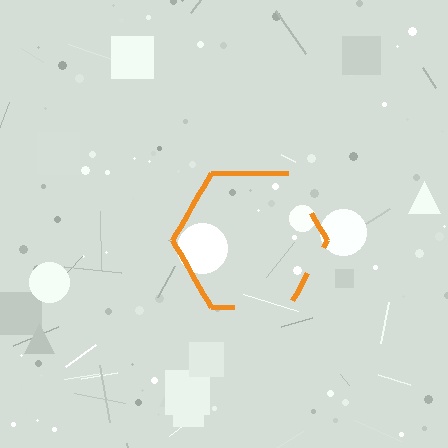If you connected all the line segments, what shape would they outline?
They would outline a hexagon.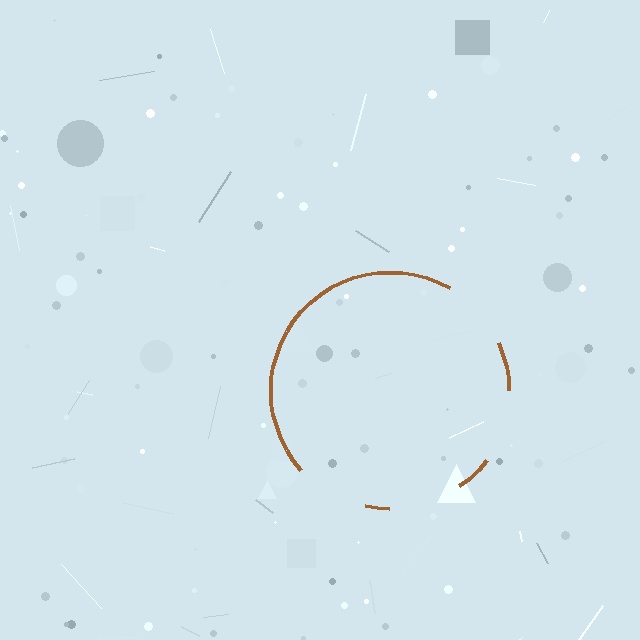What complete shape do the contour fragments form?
The contour fragments form a circle.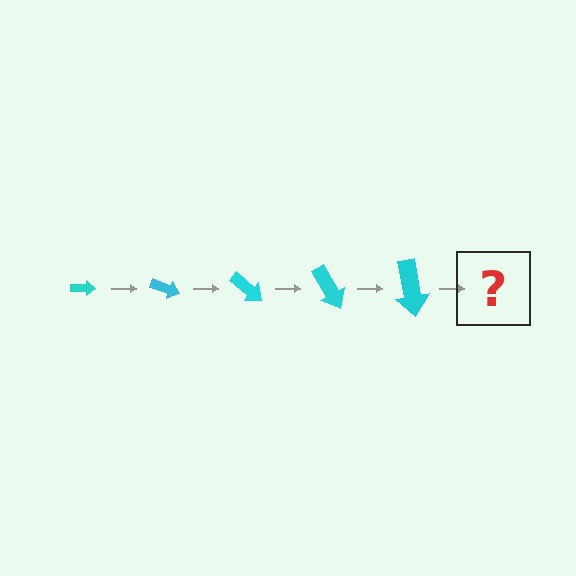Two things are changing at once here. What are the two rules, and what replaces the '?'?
The two rules are that the arrow grows larger each step and it rotates 20 degrees each step. The '?' should be an arrow, larger than the previous one and rotated 100 degrees from the start.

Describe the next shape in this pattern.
It should be an arrow, larger than the previous one and rotated 100 degrees from the start.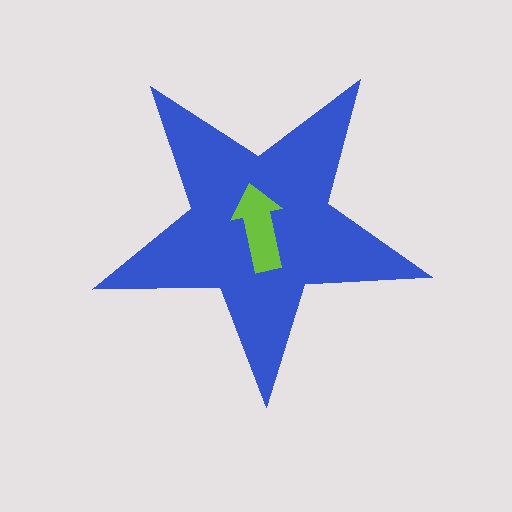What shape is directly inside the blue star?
The lime arrow.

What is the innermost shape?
The lime arrow.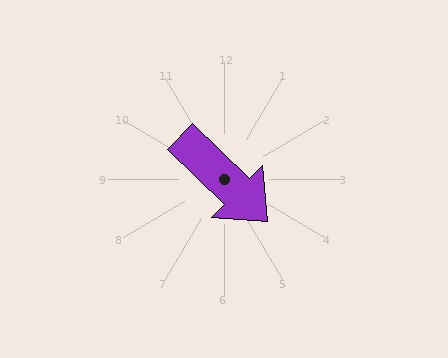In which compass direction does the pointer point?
Southeast.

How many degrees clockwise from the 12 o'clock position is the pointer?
Approximately 134 degrees.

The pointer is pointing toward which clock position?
Roughly 4 o'clock.